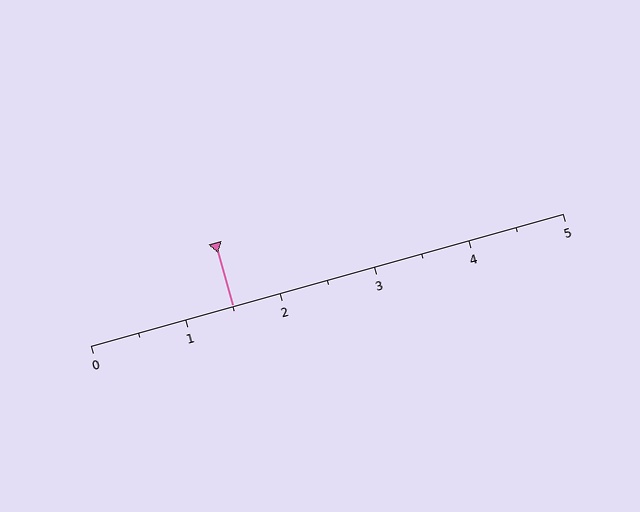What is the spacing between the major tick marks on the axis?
The major ticks are spaced 1 apart.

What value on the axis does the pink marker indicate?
The marker indicates approximately 1.5.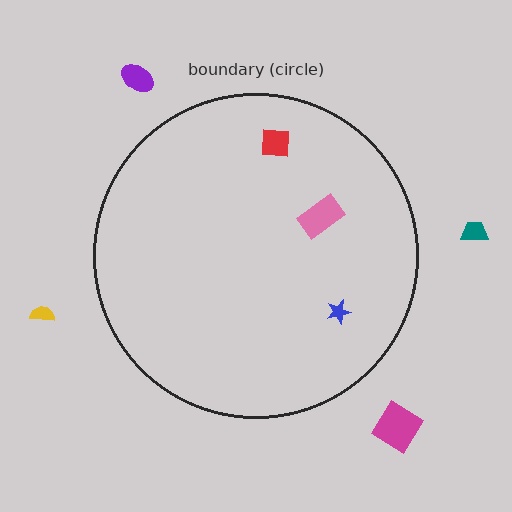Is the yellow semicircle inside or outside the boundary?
Outside.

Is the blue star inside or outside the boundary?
Inside.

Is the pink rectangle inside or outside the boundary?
Inside.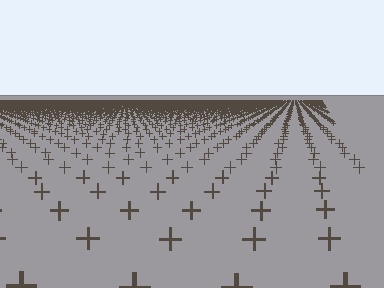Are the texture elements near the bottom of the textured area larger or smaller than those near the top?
Larger. Near the bottom, elements are closer to the viewer and appear at a bigger on-screen size.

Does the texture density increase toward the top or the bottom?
Density increases toward the top.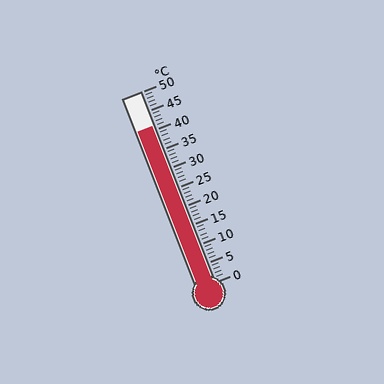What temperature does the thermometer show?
The thermometer shows approximately 41°C.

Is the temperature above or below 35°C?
The temperature is above 35°C.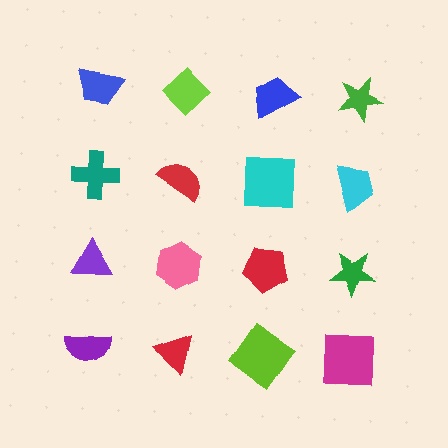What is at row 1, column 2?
A lime diamond.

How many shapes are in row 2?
4 shapes.